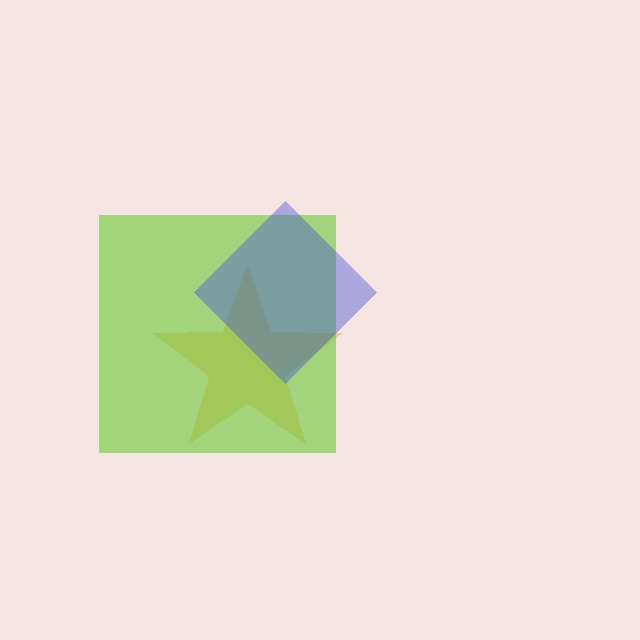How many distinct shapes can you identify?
There are 3 distinct shapes: an orange star, a lime square, a blue diamond.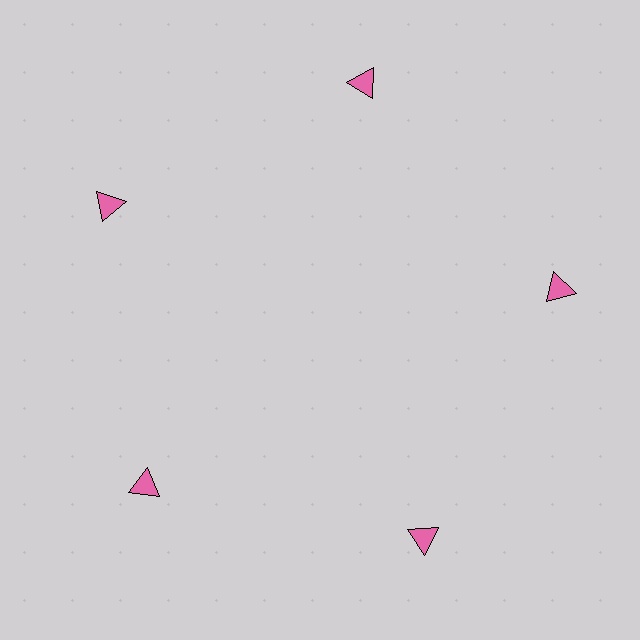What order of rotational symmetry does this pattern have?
This pattern has 5-fold rotational symmetry.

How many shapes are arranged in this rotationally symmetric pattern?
There are 5 shapes, arranged in 5 groups of 1.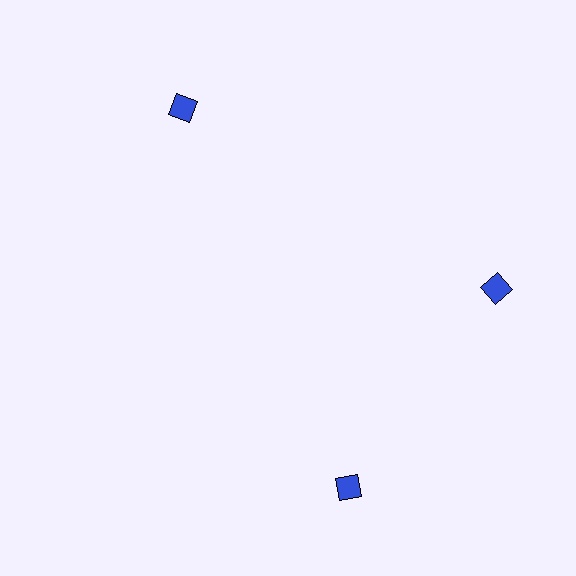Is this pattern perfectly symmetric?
No. The 3 blue diamonds are arranged in a ring, but one element near the 7 o'clock position is rotated out of alignment along the ring, breaking the 3-fold rotational symmetry.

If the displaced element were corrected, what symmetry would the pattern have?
It would have 3-fold rotational symmetry — the pattern would map onto itself every 120 degrees.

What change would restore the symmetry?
The symmetry would be restored by rotating it back into even spacing with its neighbors so that all 3 diamonds sit at equal angles and equal distance from the center.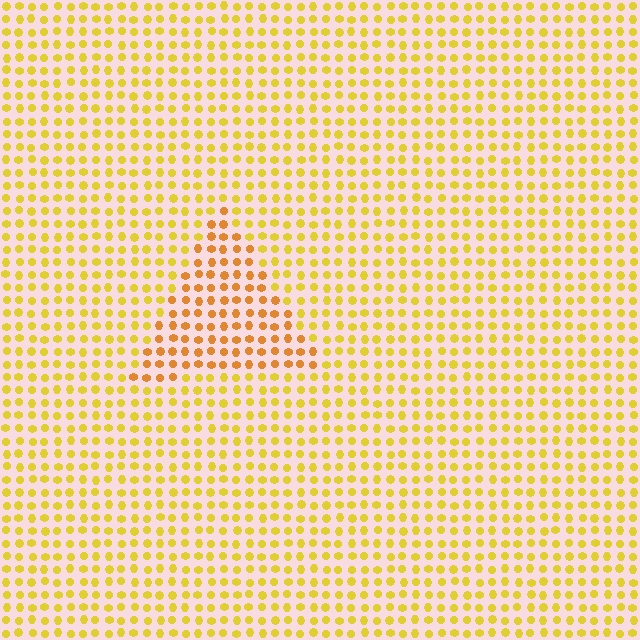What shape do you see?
I see a triangle.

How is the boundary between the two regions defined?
The boundary is defined purely by a slight shift in hue (about 25 degrees). Spacing, size, and orientation are identical on both sides.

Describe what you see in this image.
The image is filled with small yellow elements in a uniform arrangement. A triangle-shaped region is visible where the elements are tinted to a slightly different hue, forming a subtle color boundary.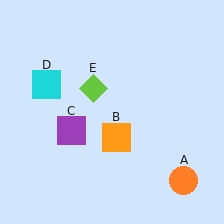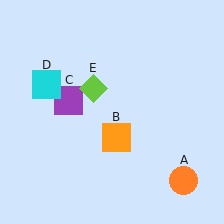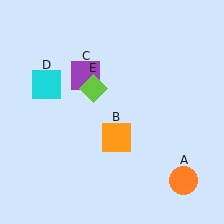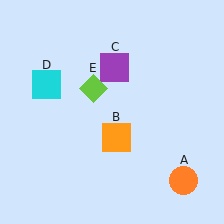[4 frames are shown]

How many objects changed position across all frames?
1 object changed position: purple square (object C).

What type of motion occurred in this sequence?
The purple square (object C) rotated clockwise around the center of the scene.